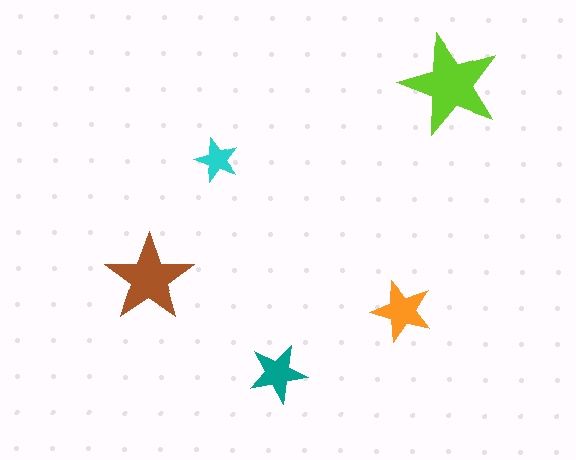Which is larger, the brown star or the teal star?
The brown one.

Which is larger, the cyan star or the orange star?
The orange one.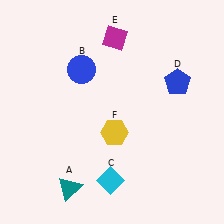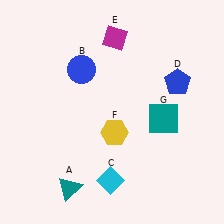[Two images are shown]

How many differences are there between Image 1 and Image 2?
There is 1 difference between the two images.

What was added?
A teal square (G) was added in Image 2.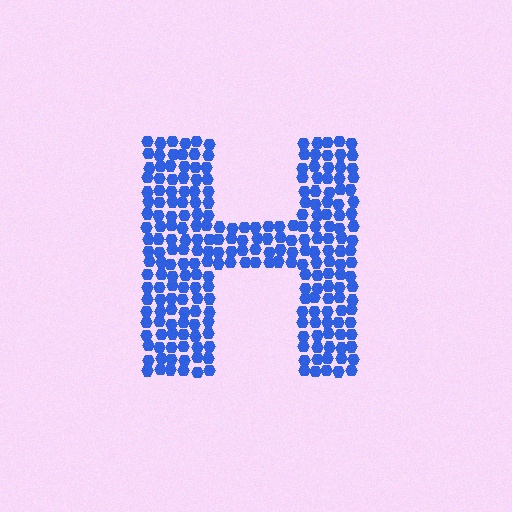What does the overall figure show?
The overall figure shows the letter H.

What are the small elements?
The small elements are hexagons.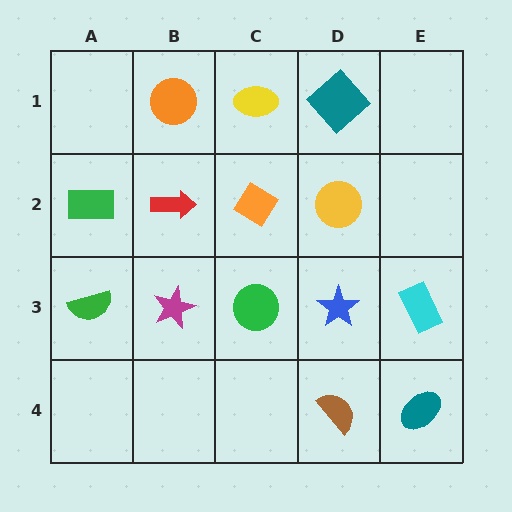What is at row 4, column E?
A teal ellipse.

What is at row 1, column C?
A yellow ellipse.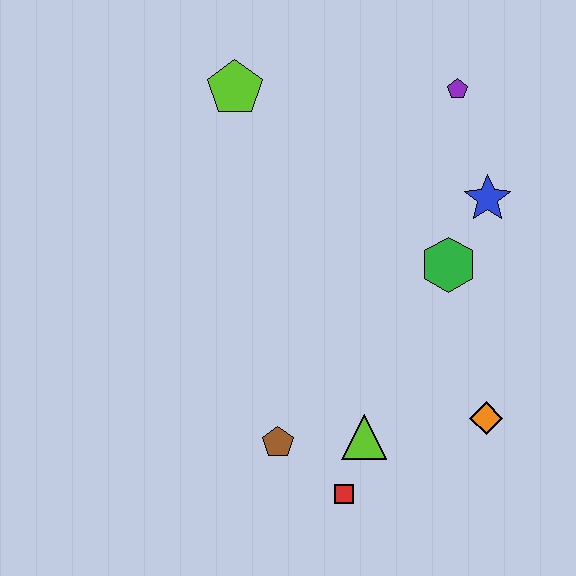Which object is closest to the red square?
The lime triangle is closest to the red square.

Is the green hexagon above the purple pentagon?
No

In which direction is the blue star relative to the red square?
The blue star is above the red square.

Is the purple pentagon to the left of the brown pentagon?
No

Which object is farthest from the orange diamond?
The lime pentagon is farthest from the orange diamond.